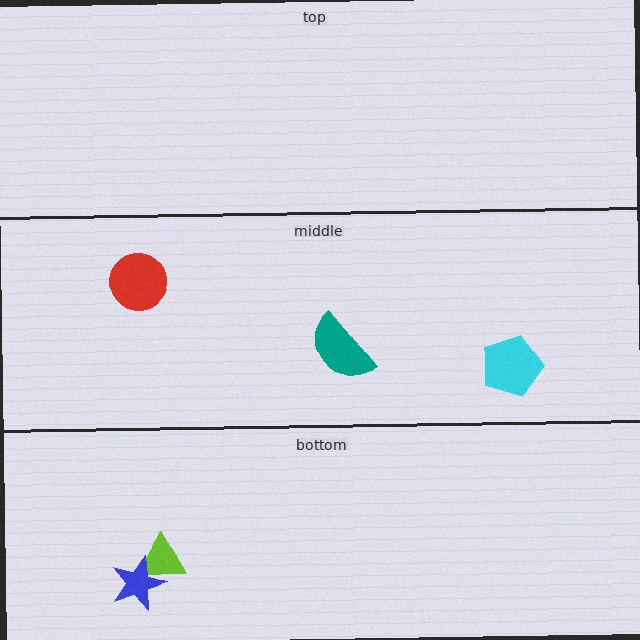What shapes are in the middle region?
The cyan pentagon, the red circle, the teal semicircle.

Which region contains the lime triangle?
The bottom region.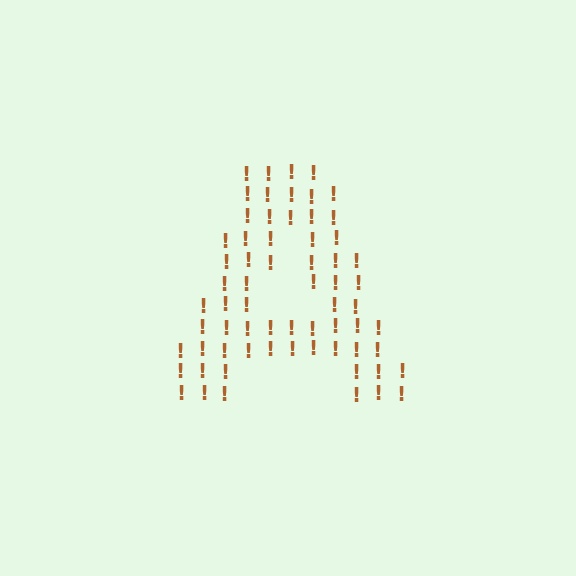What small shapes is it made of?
It is made of small exclamation marks.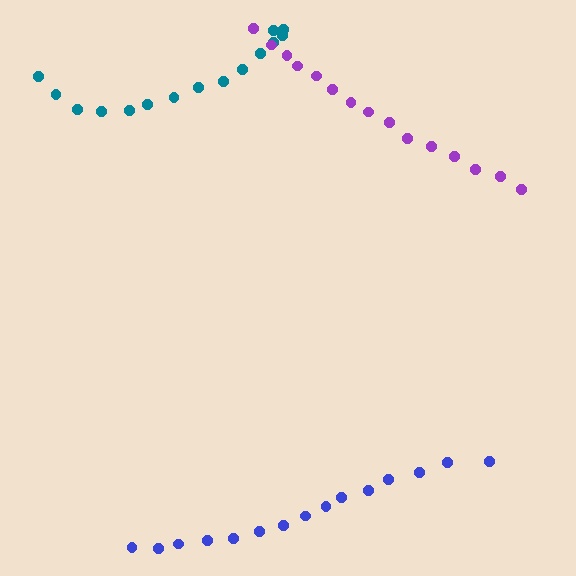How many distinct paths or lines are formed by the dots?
There are 3 distinct paths.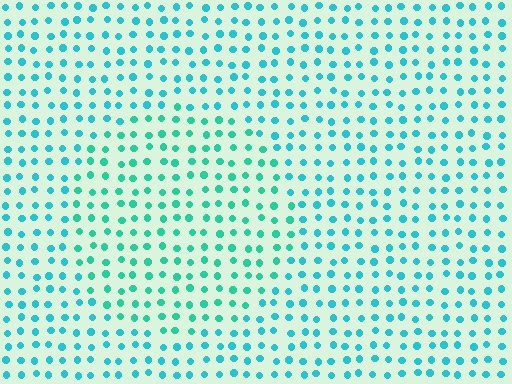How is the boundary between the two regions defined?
The boundary is defined purely by a slight shift in hue (about 22 degrees). Spacing, size, and orientation are identical on both sides.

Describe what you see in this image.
The image is filled with small cyan elements in a uniform arrangement. A circle-shaped region is visible where the elements are tinted to a slightly different hue, forming a subtle color boundary.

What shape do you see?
I see a circle.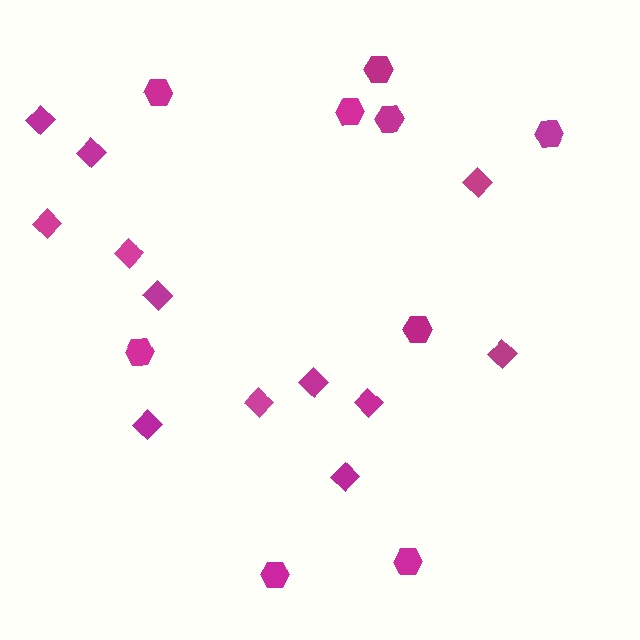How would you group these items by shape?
There are 2 groups: one group of diamonds (12) and one group of hexagons (9).